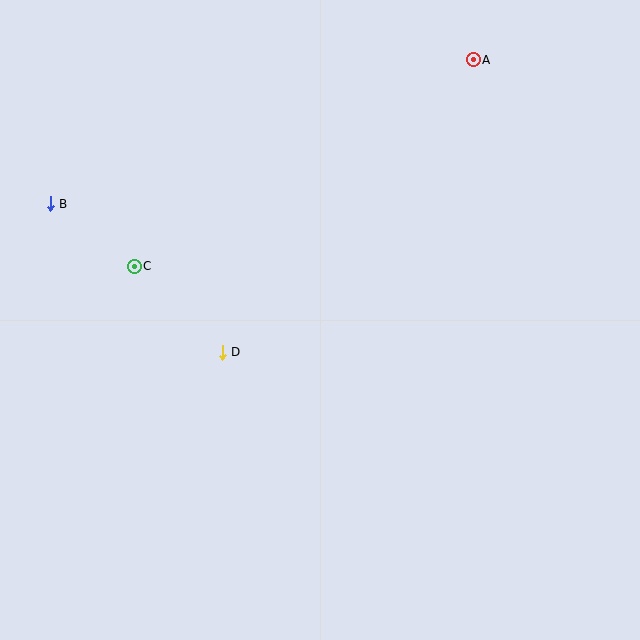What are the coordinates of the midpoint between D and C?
The midpoint between D and C is at (178, 309).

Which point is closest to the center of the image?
Point D at (222, 352) is closest to the center.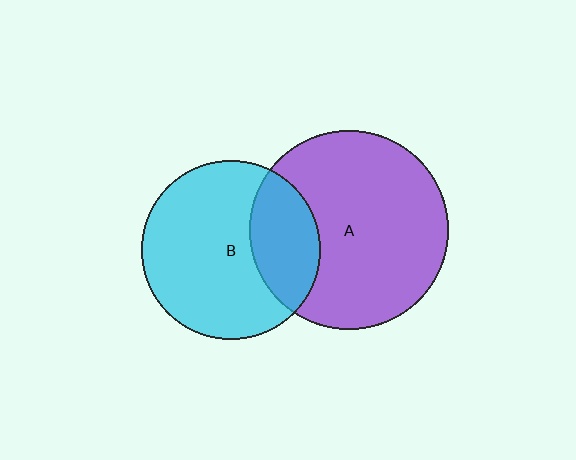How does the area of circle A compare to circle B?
Approximately 1.2 times.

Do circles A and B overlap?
Yes.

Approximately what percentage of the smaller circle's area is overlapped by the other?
Approximately 30%.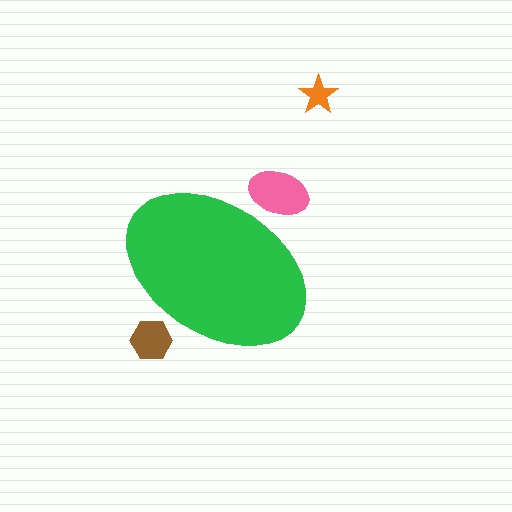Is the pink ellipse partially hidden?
Yes, the pink ellipse is partially hidden behind the green ellipse.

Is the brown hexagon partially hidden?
Yes, the brown hexagon is partially hidden behind the green ellipse.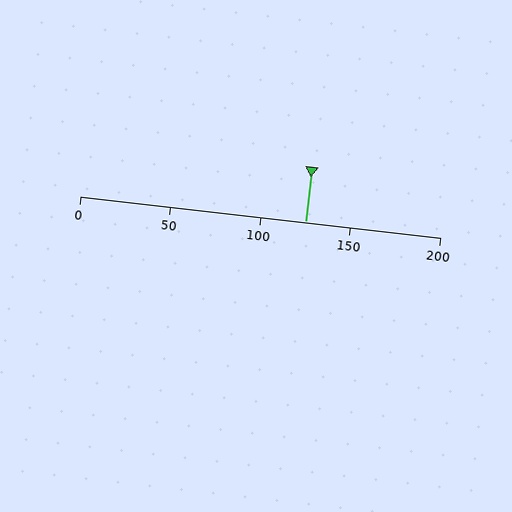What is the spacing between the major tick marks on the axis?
The major ticks are spaced 50 apart.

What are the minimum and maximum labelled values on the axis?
The axis runs from 0 to 200.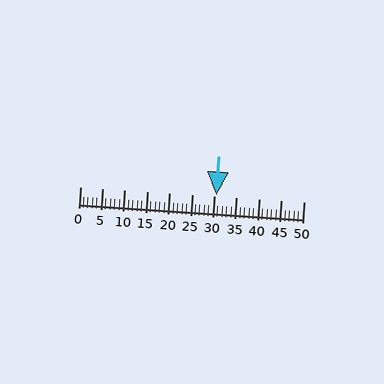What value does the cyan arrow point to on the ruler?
The cyan arrow points to approximately 30.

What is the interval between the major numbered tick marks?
The major tick marks are spaced 5 units apart.